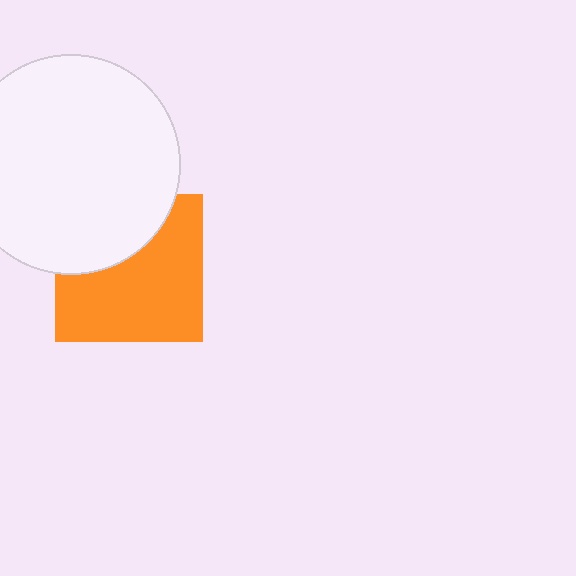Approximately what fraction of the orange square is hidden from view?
Roughly 35% of the orange square is hidden behind the white circle.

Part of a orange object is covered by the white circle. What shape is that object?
It is a square.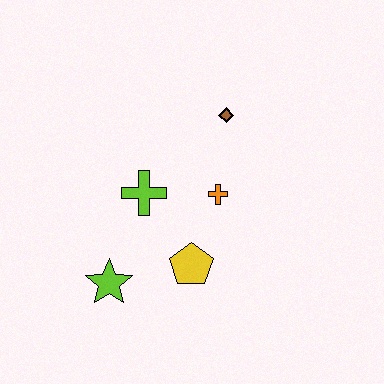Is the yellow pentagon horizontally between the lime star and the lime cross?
No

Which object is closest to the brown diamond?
The orange cross is closest to the brown diamond.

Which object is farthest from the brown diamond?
The lime star is farthest from the brown diamond.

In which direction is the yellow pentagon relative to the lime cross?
The yellow pentagon is below the lime cross.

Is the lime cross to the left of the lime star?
No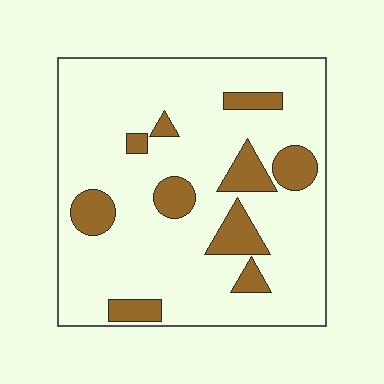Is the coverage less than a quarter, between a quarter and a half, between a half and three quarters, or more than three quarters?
Less than a quarter.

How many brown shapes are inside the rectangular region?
10.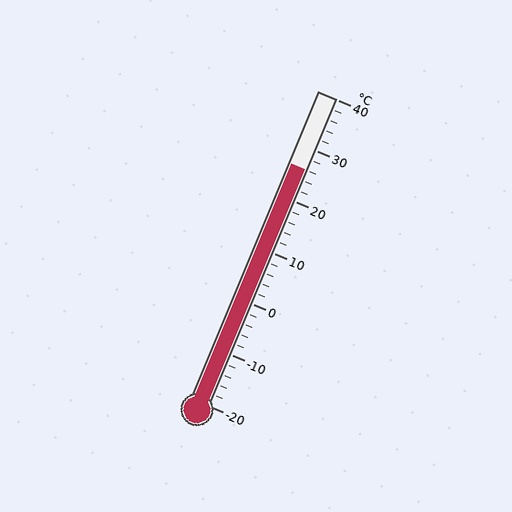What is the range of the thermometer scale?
The thermometer scale ranges from -20°C to 40°C.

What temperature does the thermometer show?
The thermometer shows approximately 26°C.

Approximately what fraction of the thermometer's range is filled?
The thermometer is filled to approximately 75% of its range.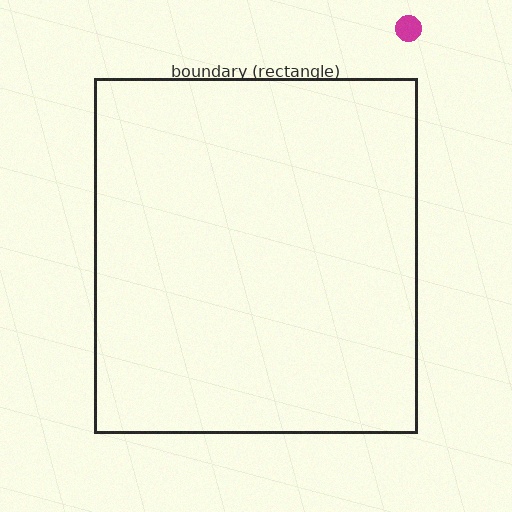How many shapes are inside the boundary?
0 inside, 1 outside.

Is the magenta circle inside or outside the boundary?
Outside.